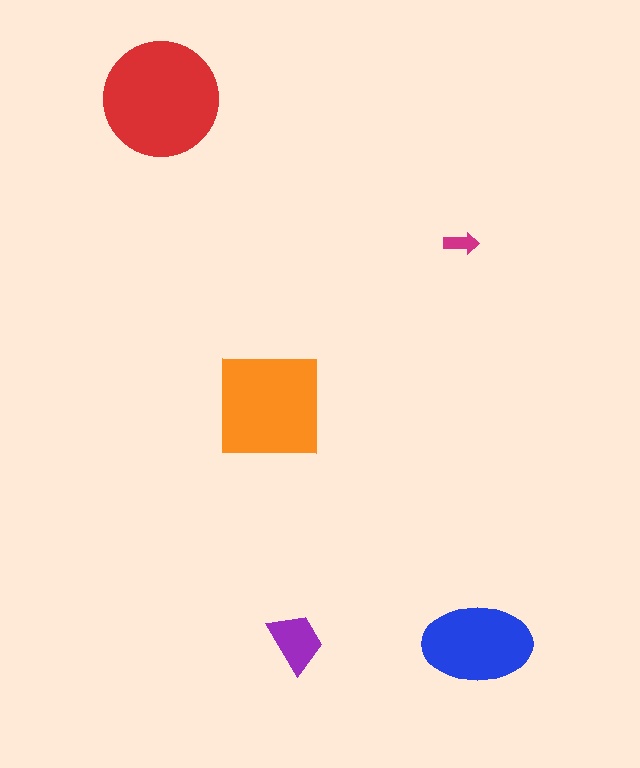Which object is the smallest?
The magenta arrow.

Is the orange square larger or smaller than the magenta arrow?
Larger.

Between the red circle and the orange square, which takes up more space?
The red circle.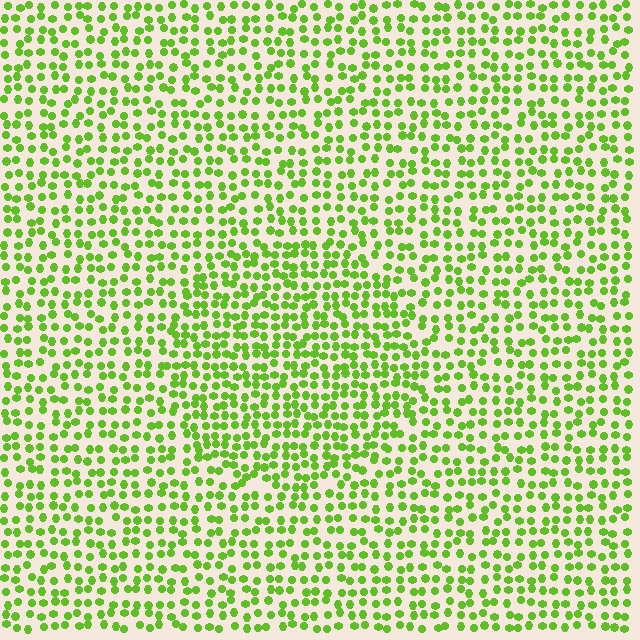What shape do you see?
I see a circle.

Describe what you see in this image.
The image contains small lime elements arranged at two different densities. A circle-shaped region is visible where the elements are more densely packed than the surrounding area.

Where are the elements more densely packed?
The elements are more densely packed inside the circle boundary.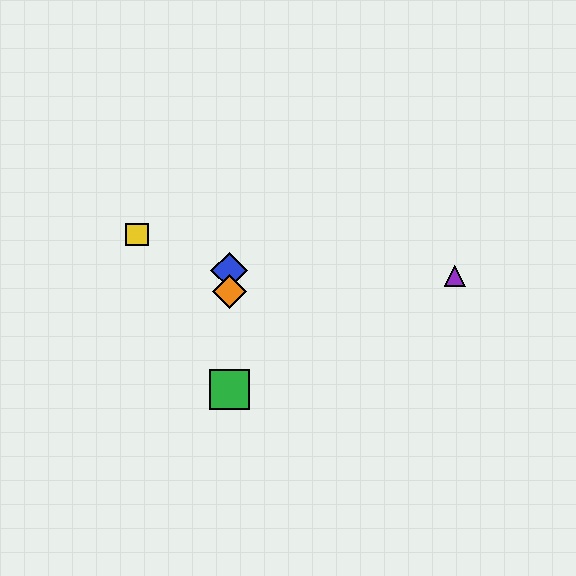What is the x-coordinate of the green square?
The green square is at x≈229.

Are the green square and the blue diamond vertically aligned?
Yes, both are at x≈229.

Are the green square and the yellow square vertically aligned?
No, the green square is at x≈229 and the yellow square is at x≈137.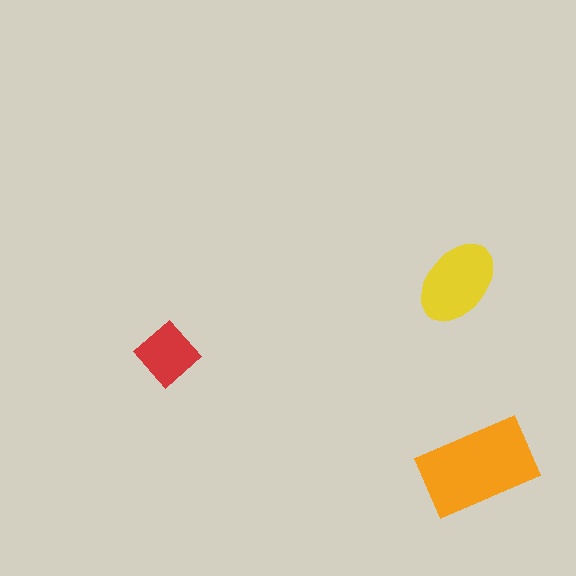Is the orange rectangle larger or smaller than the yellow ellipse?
Larger.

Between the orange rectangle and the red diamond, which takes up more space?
The orange rectangle.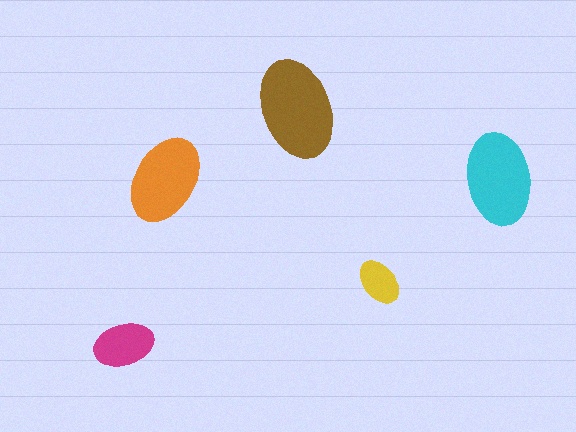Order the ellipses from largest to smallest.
the brown one, the cyan one, the orange one, the magenta one, the yellow one.